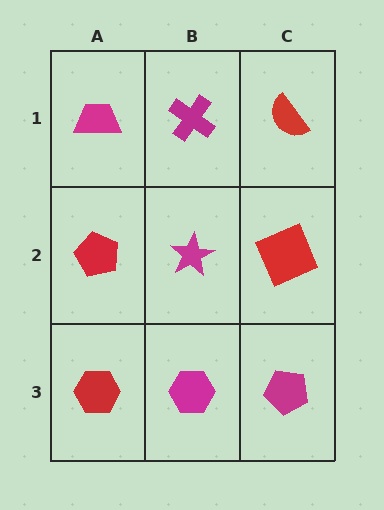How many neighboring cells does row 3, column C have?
2.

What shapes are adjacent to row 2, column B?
A magenta cross (row 1, column B), a magenta hexagon (row 3, column B), a red pentagon (row 2, column A), a red square (row 2, column C).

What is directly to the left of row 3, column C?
A magenta hexagon.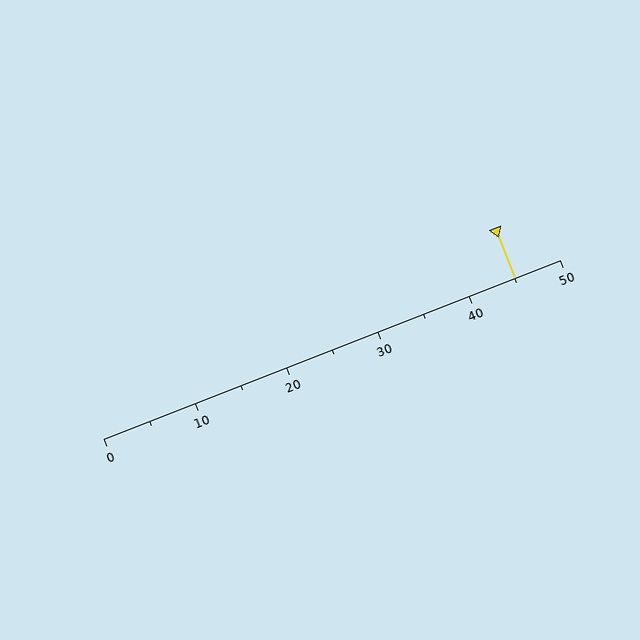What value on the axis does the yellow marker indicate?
The marker indicates approximately 45.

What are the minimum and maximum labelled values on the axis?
The axis runs from 0 to 50.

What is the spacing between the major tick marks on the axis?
The major ticks are spaced 10 apart.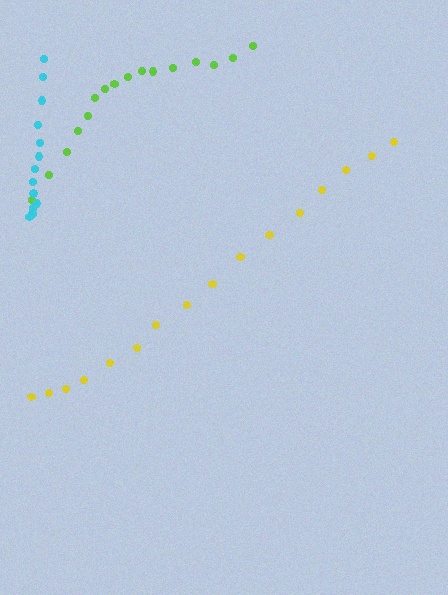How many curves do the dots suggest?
There are 3 distinct paths.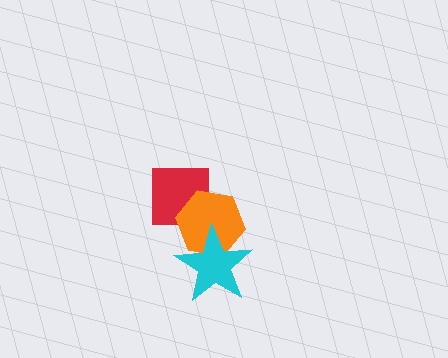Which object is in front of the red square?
The orange hexagon is in front of the red square.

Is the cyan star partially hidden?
No, no other shape covers it.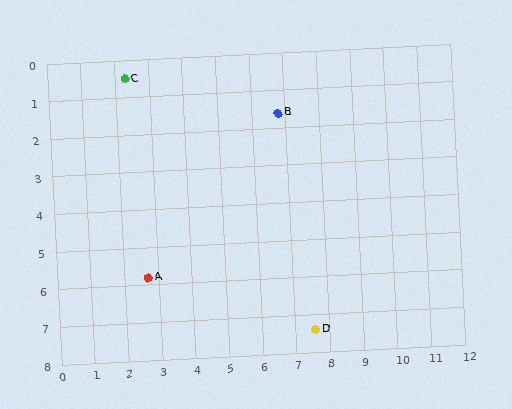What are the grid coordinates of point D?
Point D is at approximately (7.6, 7.4).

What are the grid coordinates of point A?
Point A is at approximately (2.7, 5.8).